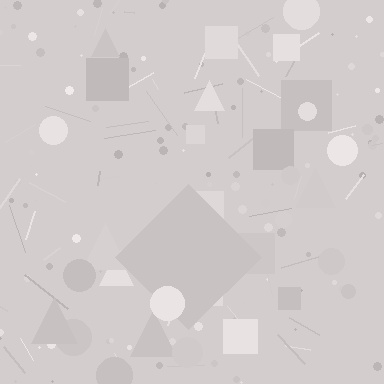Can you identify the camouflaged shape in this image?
The camouflaged shape is a diamond.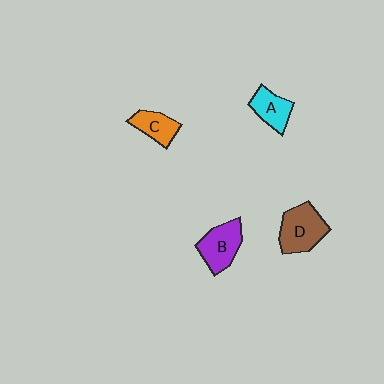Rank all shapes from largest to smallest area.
From largest to smallest: D (brown), B (purple), A (cyan), C (orange).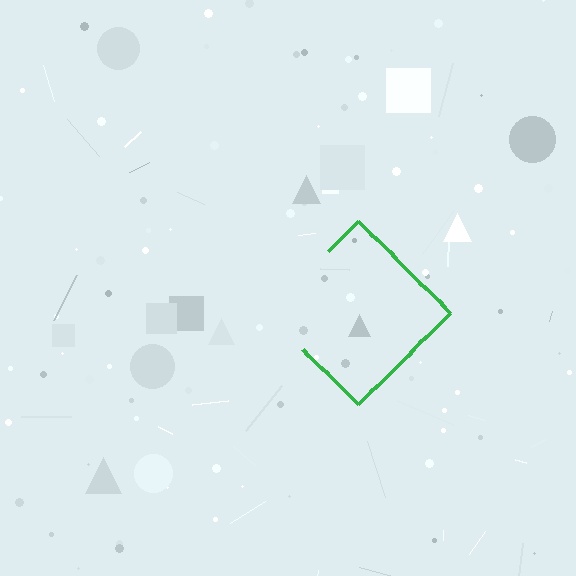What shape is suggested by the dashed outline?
The dashed outline suggests a diamond.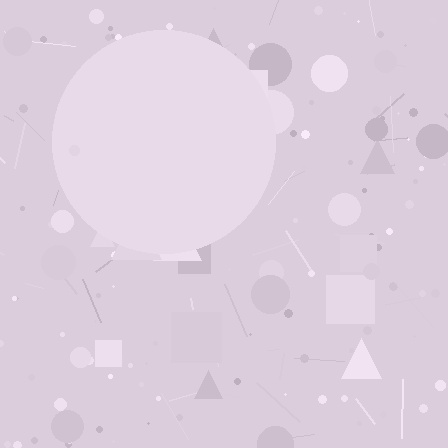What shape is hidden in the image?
A circle is hidden in the image.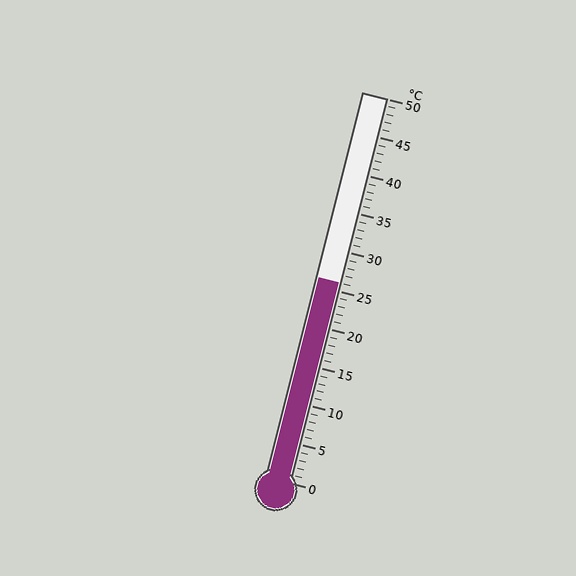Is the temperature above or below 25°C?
The temperature is above 25°C.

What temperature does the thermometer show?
The thermometer shows approximately 26°C.